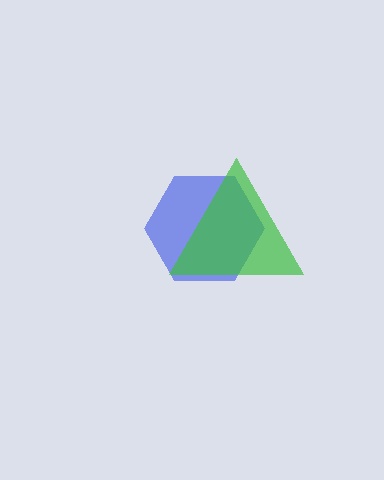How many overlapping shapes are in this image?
There are 2 overlapping shapes in the image.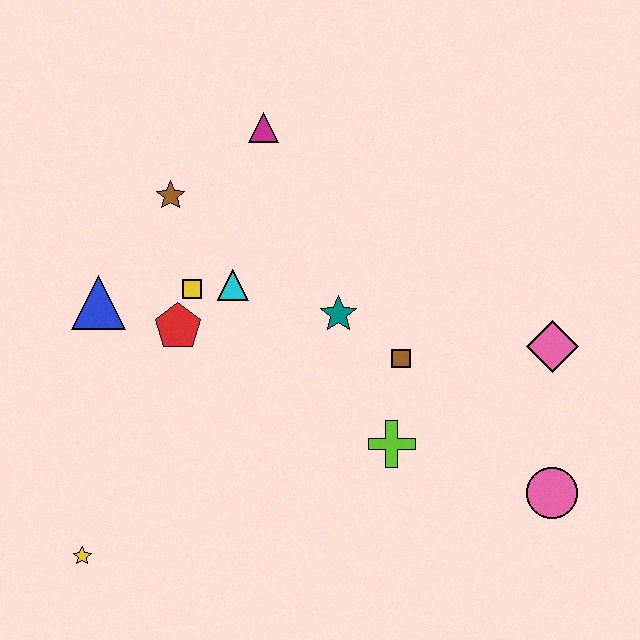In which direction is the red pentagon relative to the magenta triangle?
The red pentagon is below the magenta triangle.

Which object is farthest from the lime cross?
The magenta triangle is farthest from the lime cross.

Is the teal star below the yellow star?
No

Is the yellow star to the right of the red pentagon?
No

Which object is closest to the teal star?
The brown square is closest to the teal star.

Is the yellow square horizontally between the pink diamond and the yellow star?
Yes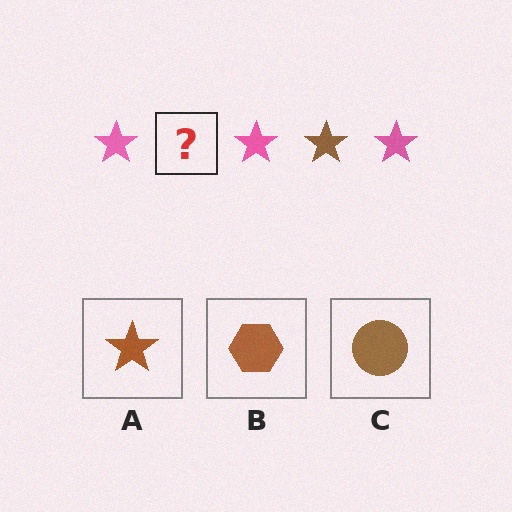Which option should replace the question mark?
Option A.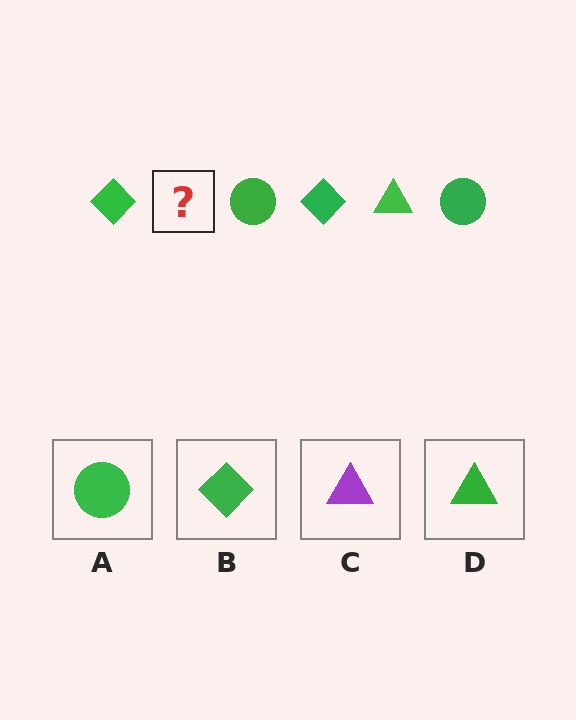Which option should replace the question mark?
Option D.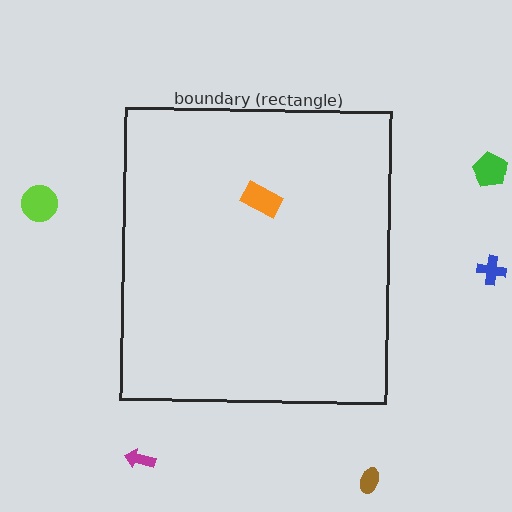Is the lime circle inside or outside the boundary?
Outside.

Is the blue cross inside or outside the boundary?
Outside.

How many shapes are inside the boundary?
1 inside, 5 outside.